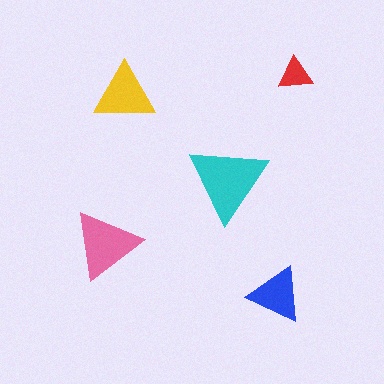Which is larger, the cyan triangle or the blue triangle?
The cyan one.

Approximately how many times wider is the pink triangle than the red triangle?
About 2 times wider.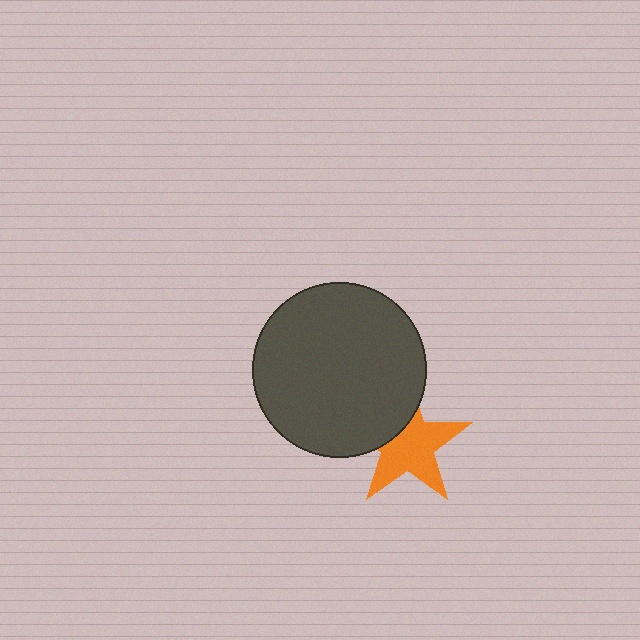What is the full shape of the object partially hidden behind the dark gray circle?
The partially hidden object is an orange star.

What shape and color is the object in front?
The object in front is a dark gray circle.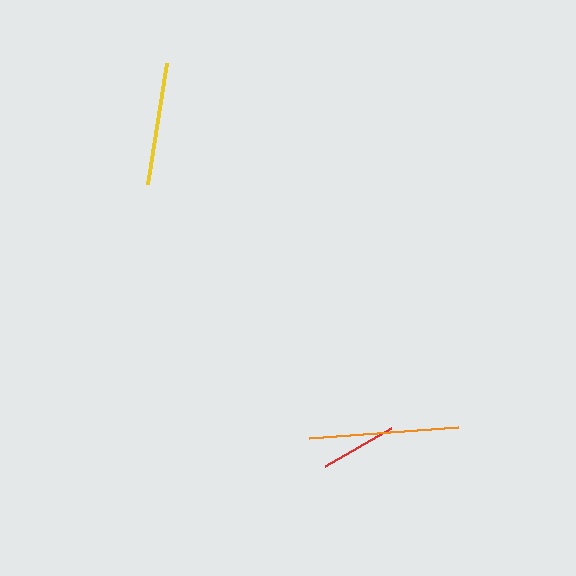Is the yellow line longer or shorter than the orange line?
The orange line is longer than the yellow line.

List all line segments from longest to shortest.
From longest to shortest: orange, yellow, red.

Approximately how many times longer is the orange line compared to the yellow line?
The orange line is approximately 1.2 times the length of the yellow line.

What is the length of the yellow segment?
The yellow segment is approximately 123 pixels long.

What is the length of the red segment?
The red segment is approximately 76 pixels long.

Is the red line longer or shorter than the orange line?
The orange line is longer than the red line.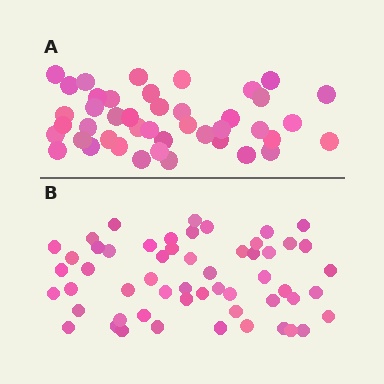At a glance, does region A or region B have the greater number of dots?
Region B (the bottom region) has more dots.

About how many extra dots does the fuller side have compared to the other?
Region B has roughly 12 or so more dots than region A.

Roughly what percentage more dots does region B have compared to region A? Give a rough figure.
About 30% more.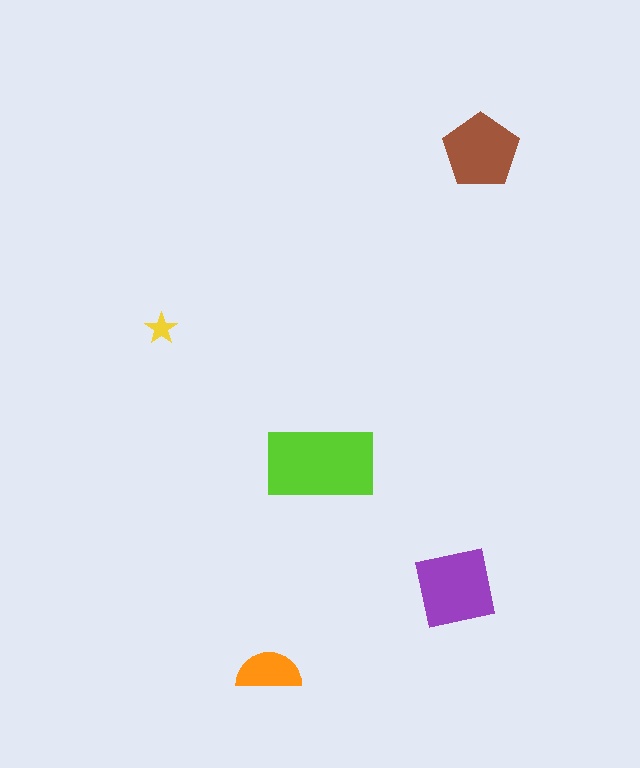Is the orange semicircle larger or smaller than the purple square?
Smaller.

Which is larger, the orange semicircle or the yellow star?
The orange semicircle.